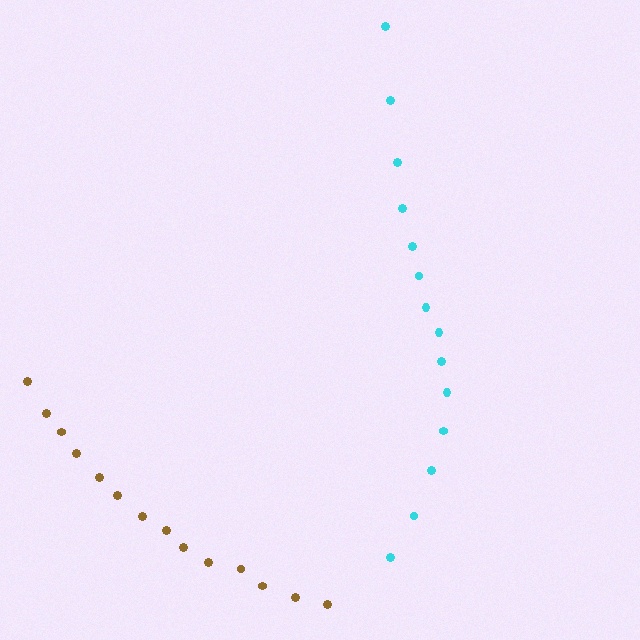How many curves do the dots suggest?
There are 2 distinct paths.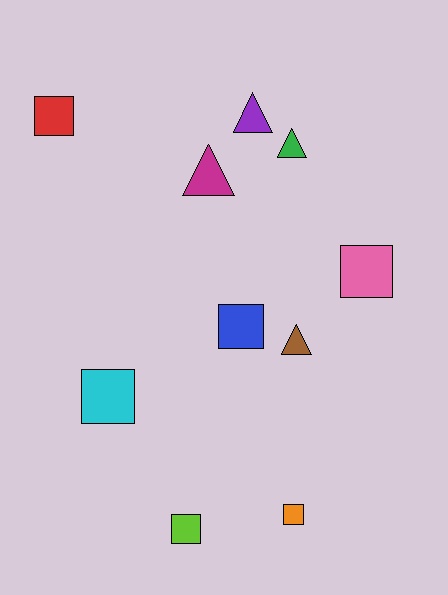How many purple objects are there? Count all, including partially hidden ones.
There is 1 purple object.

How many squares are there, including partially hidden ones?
There are 6 squares.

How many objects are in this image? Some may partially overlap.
There are 10 objects.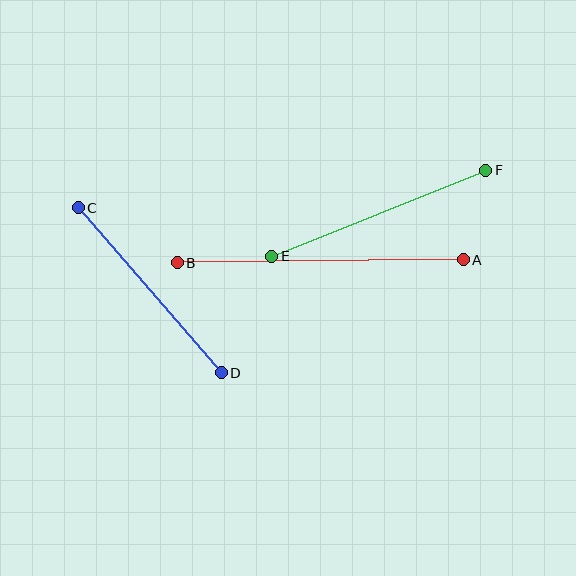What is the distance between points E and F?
The distance is approximately 231 pixels.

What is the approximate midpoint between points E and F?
The midpoint is at approximately (379, 213) pixels.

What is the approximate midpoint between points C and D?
The midpoint is at approximately (150, 290) pixels.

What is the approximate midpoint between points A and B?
The midpoint is at approximately (320, 261) pixels.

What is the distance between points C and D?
The distance is approximately 218 pixels.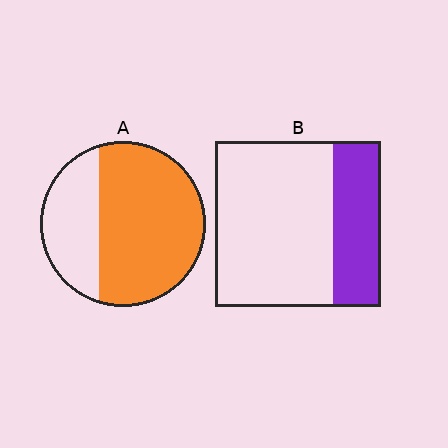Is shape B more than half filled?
No.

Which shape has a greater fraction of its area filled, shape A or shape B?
Shape A.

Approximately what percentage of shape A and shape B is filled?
A is approximately 70% and B is approximately 30%.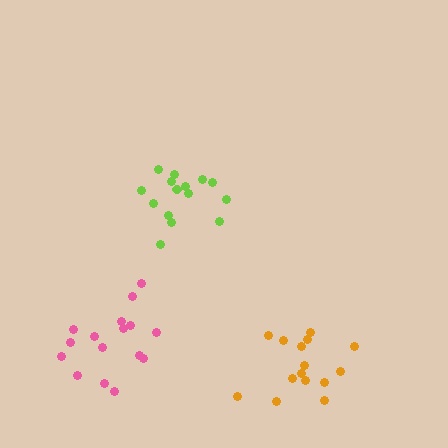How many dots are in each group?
Group 1: 15 dots, Group 2: 16 dots, Group 3: 15 dots (46 total).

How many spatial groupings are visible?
There are 3 spatial groupings.